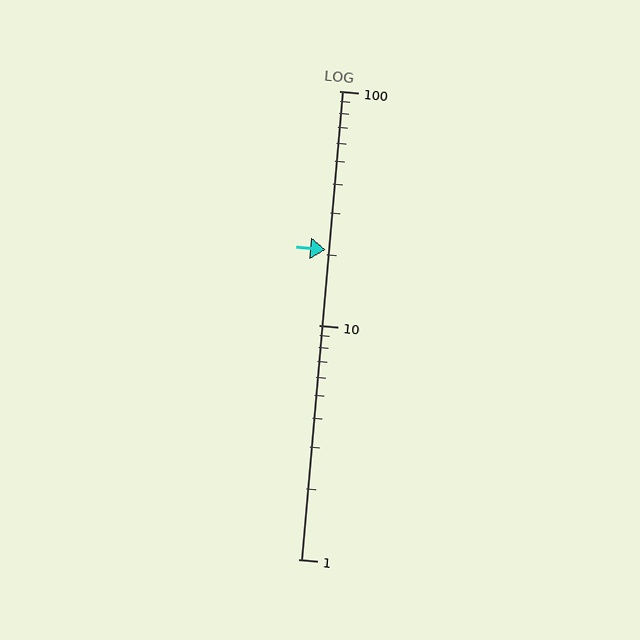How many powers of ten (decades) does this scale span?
The scale spans 2 decades, from 1 to 100.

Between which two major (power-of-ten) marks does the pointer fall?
The pointer is between 10 and 100.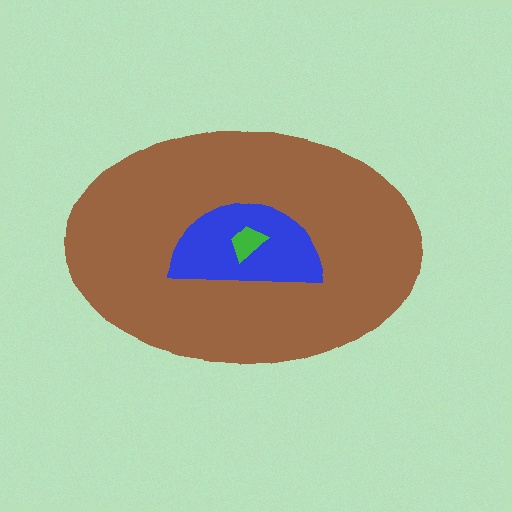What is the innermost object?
The green trapezoid.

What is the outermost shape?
The brown ellipse.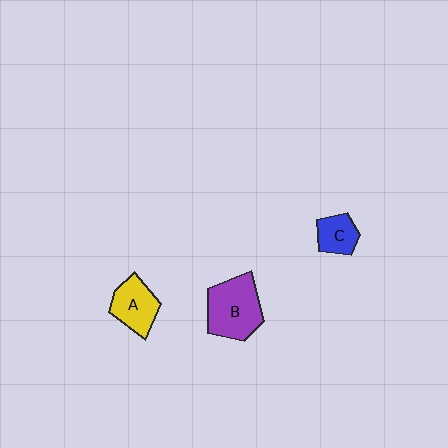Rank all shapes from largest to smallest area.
From largest to smallest: B (purple), A (yellow), C (blue).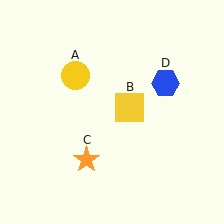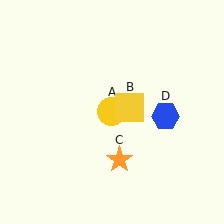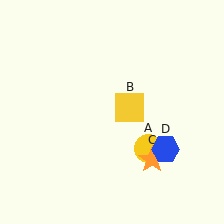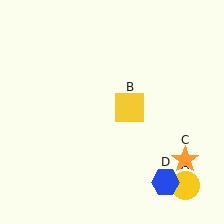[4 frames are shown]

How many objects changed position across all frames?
3 objects changed position: yellow circle (object A), orange star (object C), blue hexagon (object D).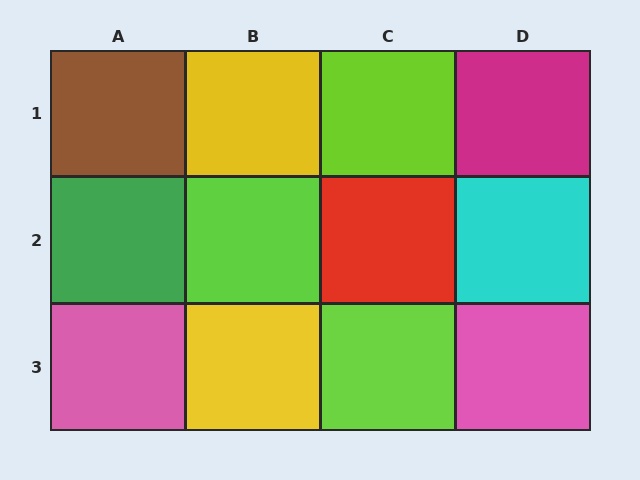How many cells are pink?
2 cells are pink.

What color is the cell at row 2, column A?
Green.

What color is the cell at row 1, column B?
Yellow.